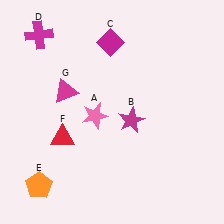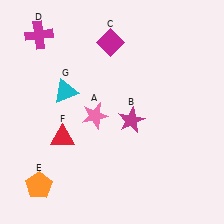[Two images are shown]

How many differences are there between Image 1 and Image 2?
There is 1 difference between the two images.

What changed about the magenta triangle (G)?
In Image 1, G is magenta. In Image 2, it changed to cyan.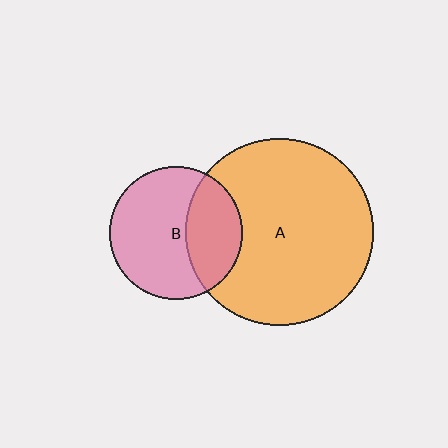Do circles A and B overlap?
Yes.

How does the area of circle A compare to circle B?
Approximately 2.0 times.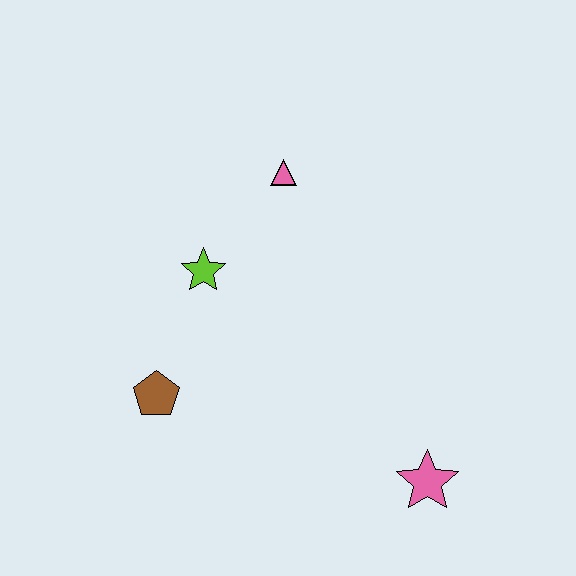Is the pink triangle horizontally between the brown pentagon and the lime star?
No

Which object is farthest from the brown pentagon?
The pink star is farthest from the brown pentagon.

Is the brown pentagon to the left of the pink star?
Yes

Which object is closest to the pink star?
The brown pentagon is closest to the pink star.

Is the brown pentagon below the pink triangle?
Yes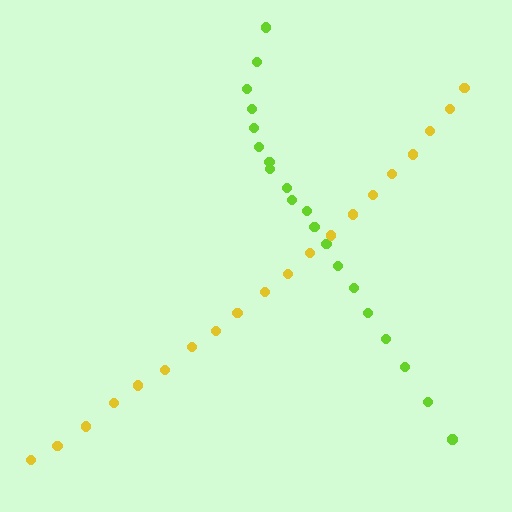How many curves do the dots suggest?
There are 2 distinct paths.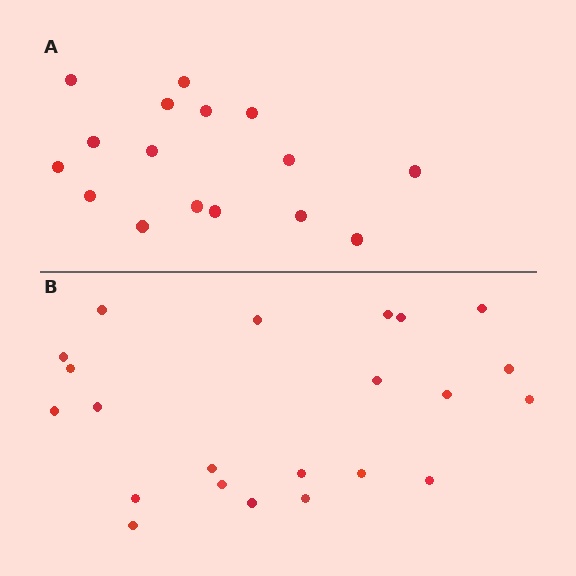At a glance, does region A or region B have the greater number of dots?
Region B (the bottom region) has more dots.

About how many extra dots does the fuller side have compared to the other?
Region B has about 6 more dots than region A.